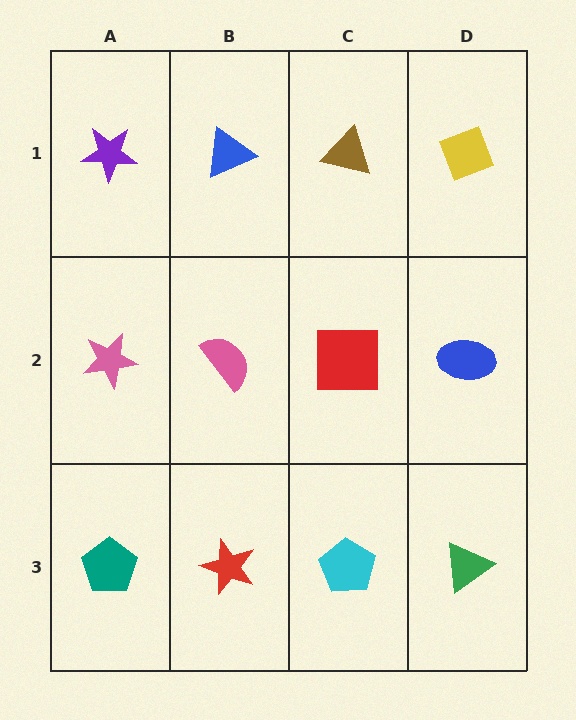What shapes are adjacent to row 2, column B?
A blue triangle (row 1, column B), a red star (row 3, column B), a pink star (row 2, column A), a red square (row 2, column C).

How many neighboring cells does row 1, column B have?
3.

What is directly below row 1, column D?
A blue ellipse.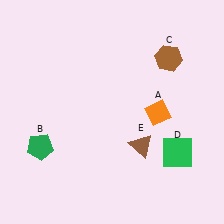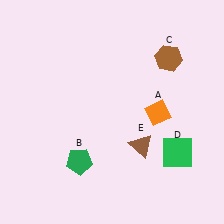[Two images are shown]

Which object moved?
The green pentagon (B) moved right.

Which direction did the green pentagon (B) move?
The green pentagon (B) moved right.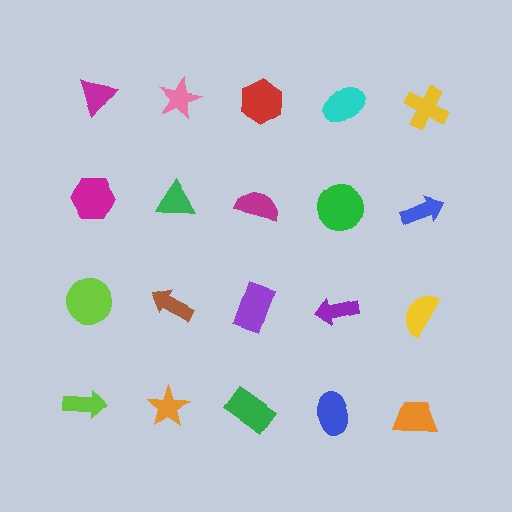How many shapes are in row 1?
5 shapes.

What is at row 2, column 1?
A magenta hexagon.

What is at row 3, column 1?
A lime circle.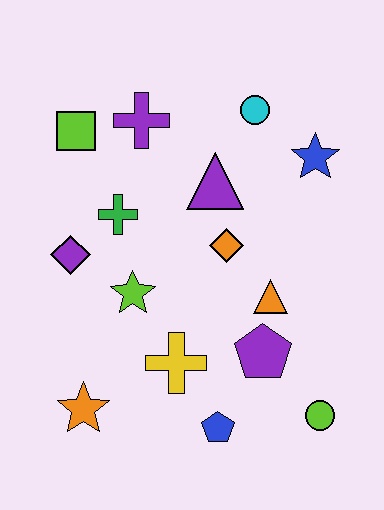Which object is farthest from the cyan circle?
The orange star is farthest from the cyan circle.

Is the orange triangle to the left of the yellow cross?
No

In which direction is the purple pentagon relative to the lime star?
The purple pentagon is to the right of the lime star.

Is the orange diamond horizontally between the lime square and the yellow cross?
No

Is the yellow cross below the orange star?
No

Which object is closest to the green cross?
The purple diamond is closest to the green cross.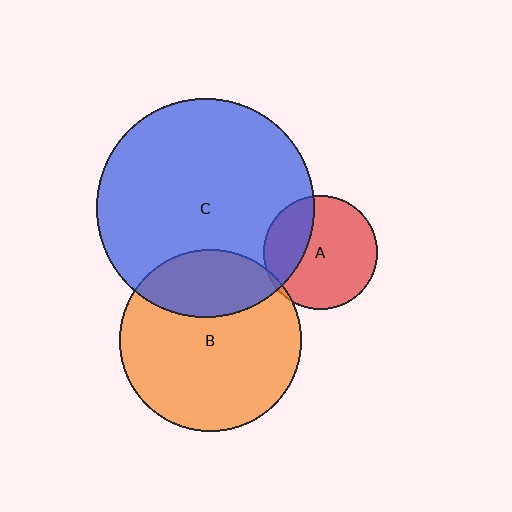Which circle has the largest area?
Circle C (blue).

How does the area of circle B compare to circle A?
Approximately 2.5 times.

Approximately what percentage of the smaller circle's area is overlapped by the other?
Approximately 5%.